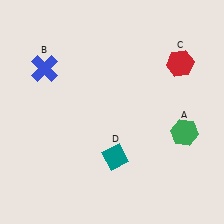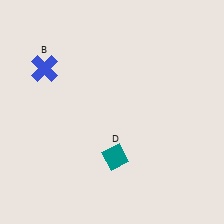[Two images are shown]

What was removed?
The green hexagon (A), the red hexagon (C) were removed in Image 2.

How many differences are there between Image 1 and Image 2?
There are 2 differences between the two images.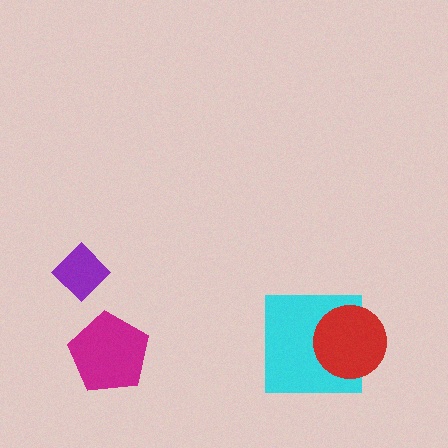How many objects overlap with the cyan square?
1 object overlaps with the cyan square.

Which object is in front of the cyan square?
The red circle is in front of the cyan square.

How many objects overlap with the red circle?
1 object overlaps with the red circle.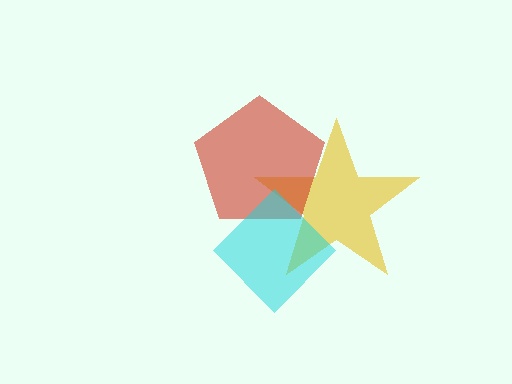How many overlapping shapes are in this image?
There are 3 overlapping shapes in the image.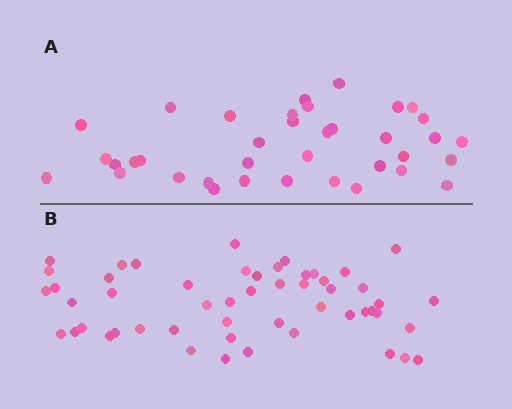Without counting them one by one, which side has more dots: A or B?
Region B (the bottom region) has more dots.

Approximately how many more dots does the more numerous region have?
Region B has approximately 15 more dots than region A.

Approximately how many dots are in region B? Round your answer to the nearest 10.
About 50 dots. (The exact count is 52, which rounds to 50.)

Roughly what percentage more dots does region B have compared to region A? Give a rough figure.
About 40% more.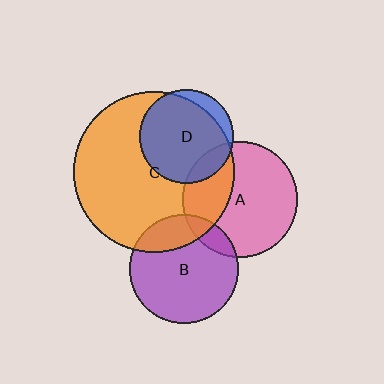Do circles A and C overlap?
Yes.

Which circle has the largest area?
Circle C (orange).